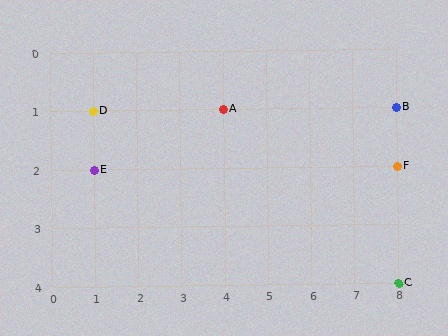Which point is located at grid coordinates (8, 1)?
Point B is at (8, 1).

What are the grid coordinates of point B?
Point B is at grid coordinates (8, 1).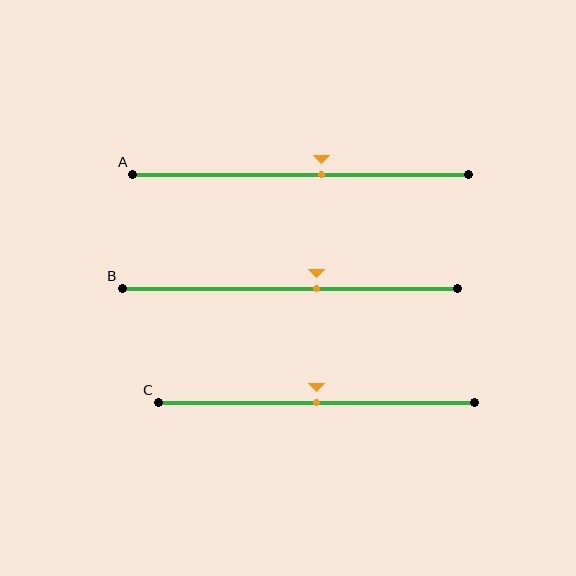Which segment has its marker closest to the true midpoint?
Segment C has its marker closest to the true midpoint.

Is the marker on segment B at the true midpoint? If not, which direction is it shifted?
No, the marker on segment B is shifted to the right by about 8% of the segment length.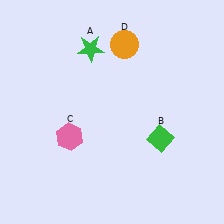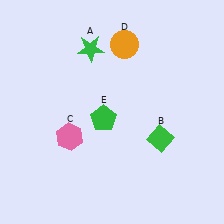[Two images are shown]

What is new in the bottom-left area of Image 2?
A green pentagon (E) was added in the bottom-left area of Image 2.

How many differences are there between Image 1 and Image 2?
There is 1 difference between the two images.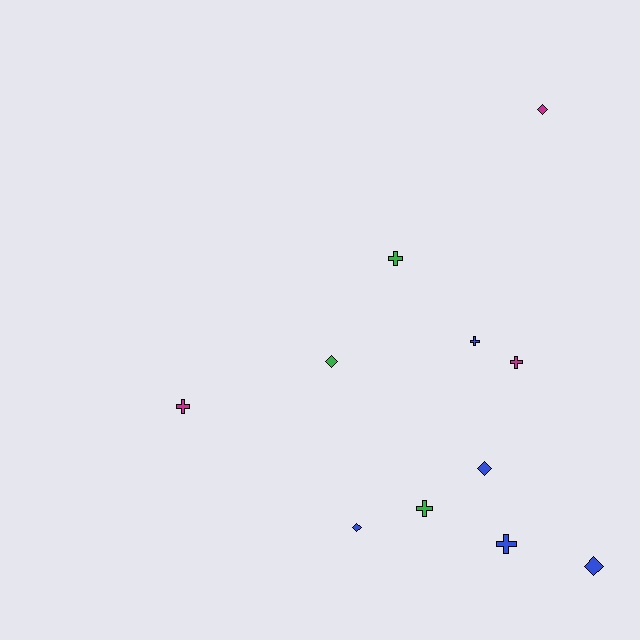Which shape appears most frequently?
Cross, with 6 objects.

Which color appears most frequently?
Blue, with 5 objects.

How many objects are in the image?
There are 11 objects.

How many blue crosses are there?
There are 2 blue crosses.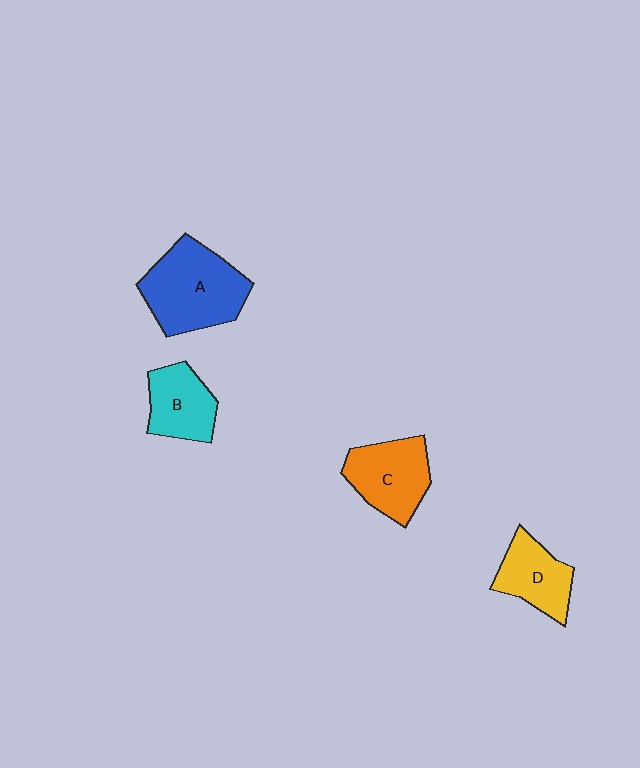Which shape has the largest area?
Shape A (blue).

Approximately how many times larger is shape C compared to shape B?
Approximately 1.2 times.